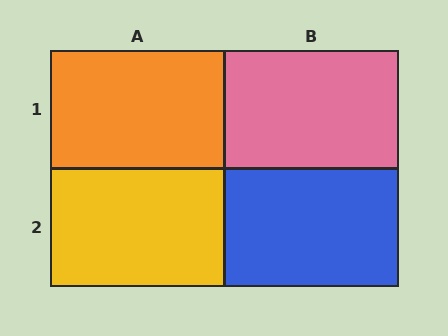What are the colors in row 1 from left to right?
Orange, pink.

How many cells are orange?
1 cell is orange.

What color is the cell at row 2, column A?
Yellow.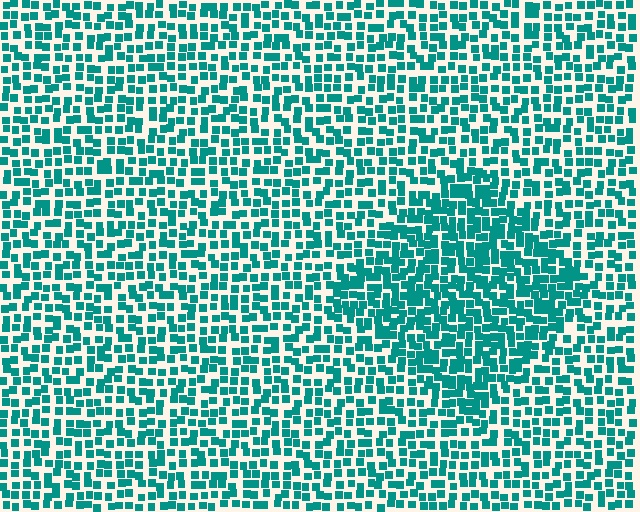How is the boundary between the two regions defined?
The boundary is defined by a change in element density (approximately 1.6x ratio). All elements are the same color, size, and shape.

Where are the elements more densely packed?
The elements are more densely packed inside the diamond boundary.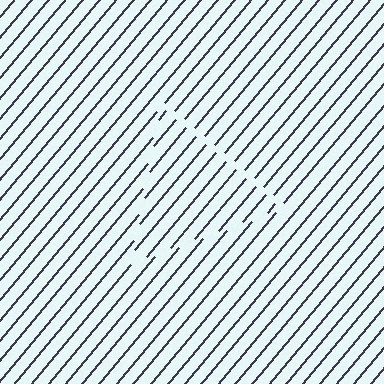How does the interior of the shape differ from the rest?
The interior of the shape contains the same grating, shifted by half a period — the contour is defined by the phase discontinuity where line-ends from the inner and outer gratings abut.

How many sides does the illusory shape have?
3 sides — the line-ends trace a triangle.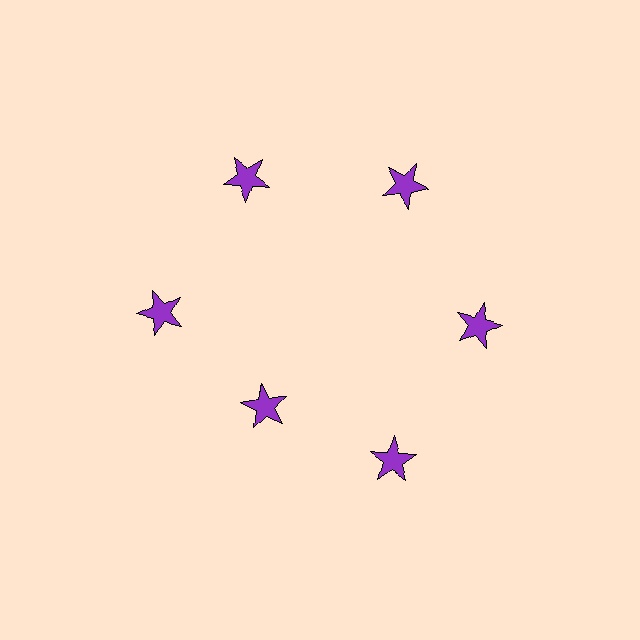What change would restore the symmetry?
The symmetry would be restored by moving it outward, back onto the ring so that all 6 stars sit at equal angles and equal distance from the center.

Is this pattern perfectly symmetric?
No. The 6 purple stars are arranged in a ring, but one element near the 7 o'clock position is pulled inward toward the center, breaking the 6-fold rotational symmetry.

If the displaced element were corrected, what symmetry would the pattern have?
It would have 6-fold rotational symmetry — the pattern would map onto itself every 60 degrees.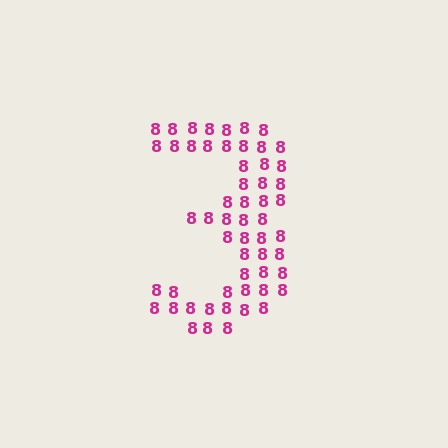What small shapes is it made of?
It is made of small digit 8's.